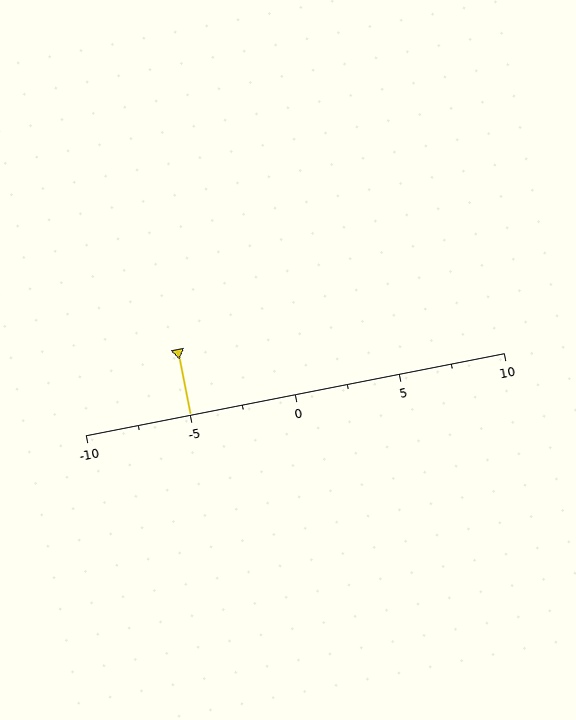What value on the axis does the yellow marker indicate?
The marker indicates approximately -5.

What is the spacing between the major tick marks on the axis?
The major ticks are spaced 5 apart.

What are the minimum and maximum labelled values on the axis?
The axis runs from -10 to 10.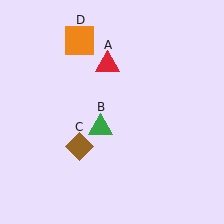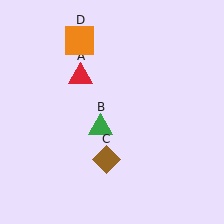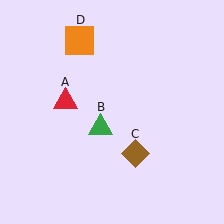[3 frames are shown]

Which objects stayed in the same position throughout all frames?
Green triangle (object B) and orange square (object D) remained stationary.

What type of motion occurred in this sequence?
The red triangle (object A), brown diamond (object C) rotated counterclockwise around the center of the scene.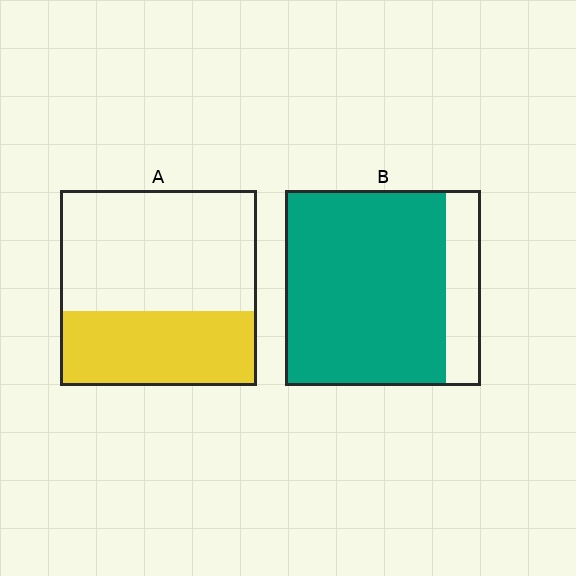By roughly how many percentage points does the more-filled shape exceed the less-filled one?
By roughly 45 percentage points (B over A).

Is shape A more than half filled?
No.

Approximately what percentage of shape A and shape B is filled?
A is approximately 40% and B is approximately 80%.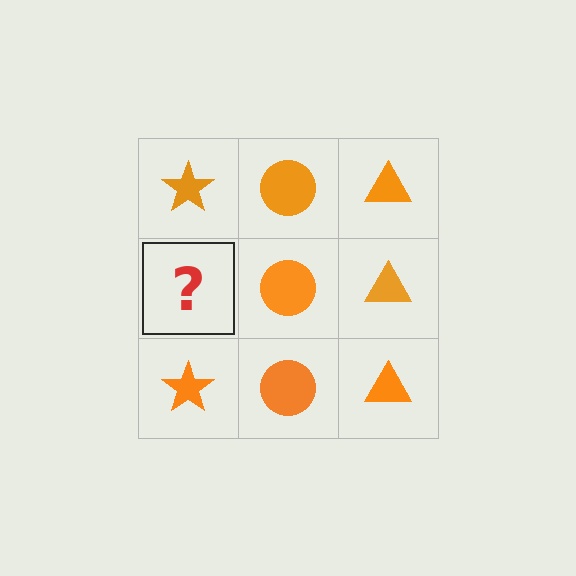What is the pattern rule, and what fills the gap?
The rule is that each column has a consistent shape. The gap should be filled with an orange star.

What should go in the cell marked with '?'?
The missing cell should contain an orange star.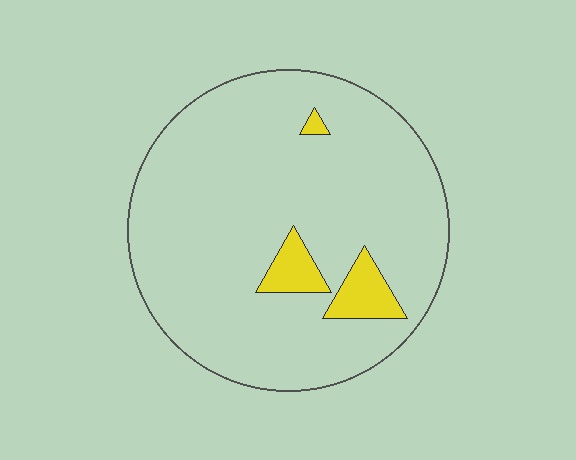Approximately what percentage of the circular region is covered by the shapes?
Approximately 10%.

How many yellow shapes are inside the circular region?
3.